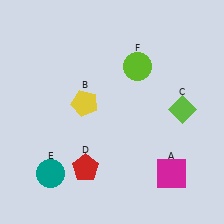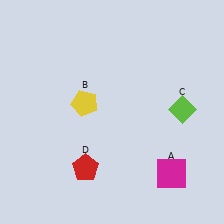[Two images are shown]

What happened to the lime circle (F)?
The lime circle (F) was removed in Image 2. It was in the top-right area of Image 1.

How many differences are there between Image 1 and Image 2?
There are 2 differences between the two images.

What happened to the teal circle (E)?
The teal circle (E) was removed in Image 2. It was in the bottom-left area of Image 1.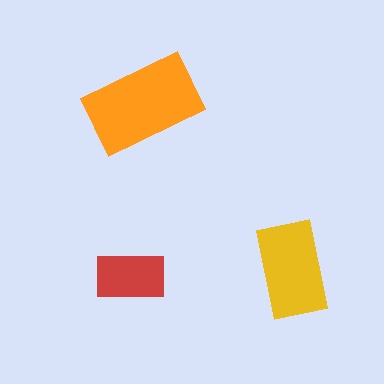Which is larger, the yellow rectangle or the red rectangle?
The yellow one.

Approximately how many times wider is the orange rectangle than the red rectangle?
About 1.5 times wider.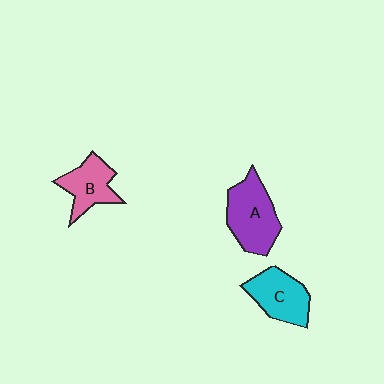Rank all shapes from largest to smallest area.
From largest to smallest: A (purple), C (cyan), B (pink).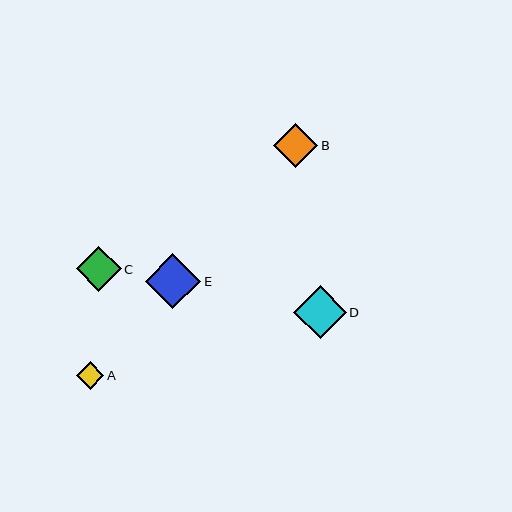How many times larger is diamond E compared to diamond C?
Diamond E is approximately 1.2 times the size of diamond C.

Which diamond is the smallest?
Diamond A is the smallest with a size of approximately 27 pixels.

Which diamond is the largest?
Diamond E is the largest with a size of approximately 55 pixels.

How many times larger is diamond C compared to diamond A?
Diamond C is approximately 1.7 times the size of diamond A.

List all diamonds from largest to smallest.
From largest to smallest: E, D, C, B, A.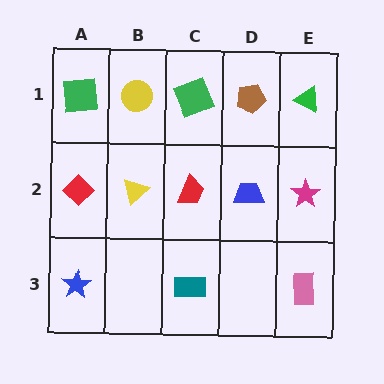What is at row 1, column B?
A yellow circle.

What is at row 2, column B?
A yellow triangle.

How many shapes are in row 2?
5 shapes.